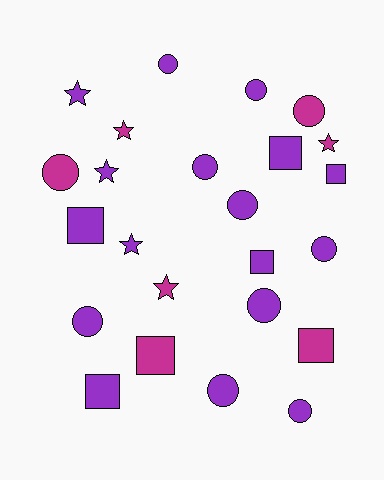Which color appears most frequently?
Purple, with 17 objects.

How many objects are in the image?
There are 24 objects.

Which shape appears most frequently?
Circle, with 11 objects.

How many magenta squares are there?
There are 2 magenta squares.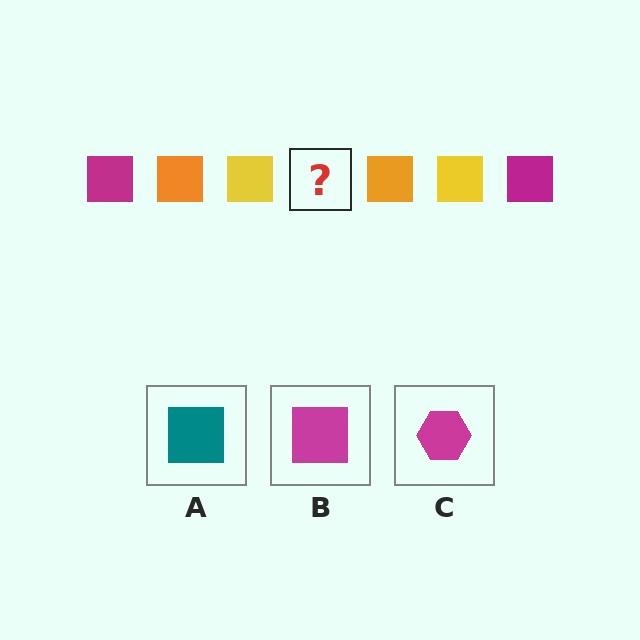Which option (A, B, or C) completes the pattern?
B.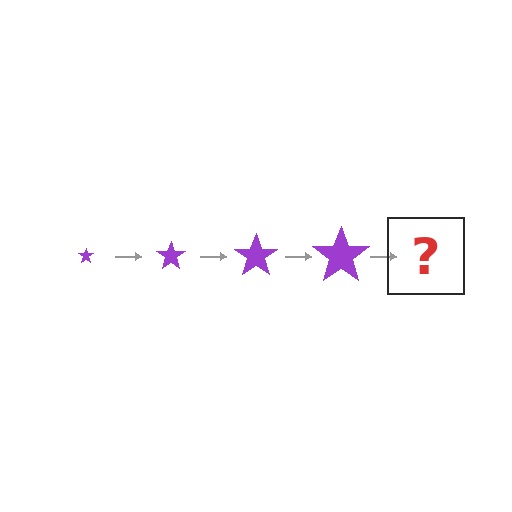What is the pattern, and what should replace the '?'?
The pattern is that the star gets progressively larger each step. The '?' should be a purple star, larger than the previous one.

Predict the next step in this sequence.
The next step is a purple star, larger than the previous one.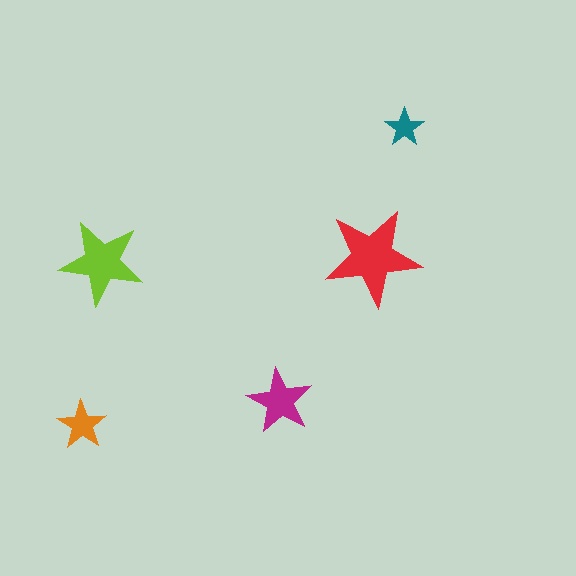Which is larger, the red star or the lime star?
The red one.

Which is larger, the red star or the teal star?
The red one.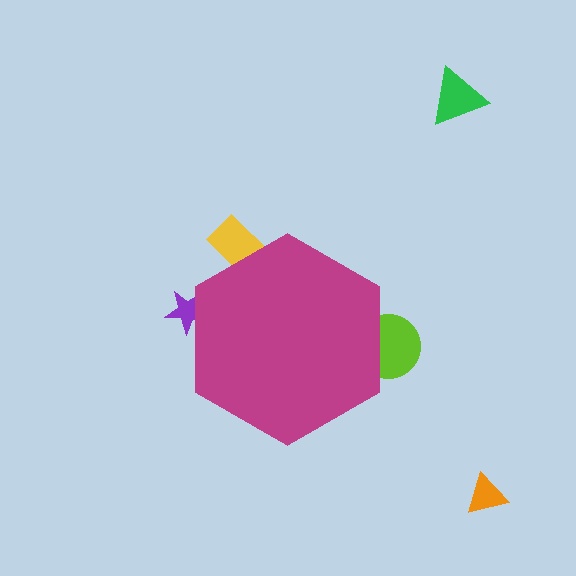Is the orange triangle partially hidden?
No, the orange triangle is fully visible.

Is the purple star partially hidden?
Yes, the purple star is partially hidden behind the magenta hexagon.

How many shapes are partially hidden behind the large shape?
3 shapes are partially hidden.